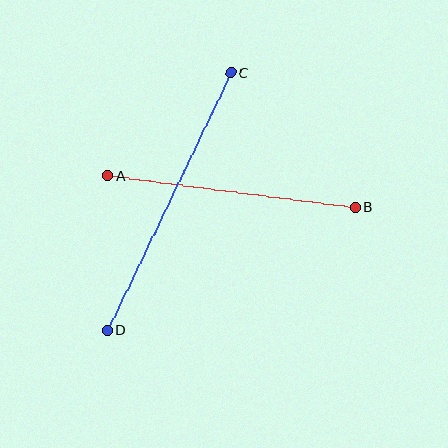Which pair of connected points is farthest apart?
Points C and D are farthest apart.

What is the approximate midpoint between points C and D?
The midpoint is at approximately (169, 201) pixels.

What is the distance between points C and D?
The distance is approximately 285 pixels.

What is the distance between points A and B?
The distance is approximately 250 pixels.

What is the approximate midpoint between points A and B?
The midpoint is at approximately (231, 191) pixels.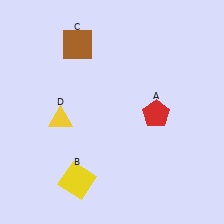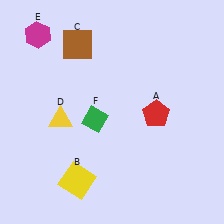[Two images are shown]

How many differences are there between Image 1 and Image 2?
There are 2 differences between the two images.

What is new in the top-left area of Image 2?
A magenta hexagon (E) was added in the top-left area of Image 2.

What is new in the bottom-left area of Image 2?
A green diamond (F) was added in the bottom-left area of Image 2.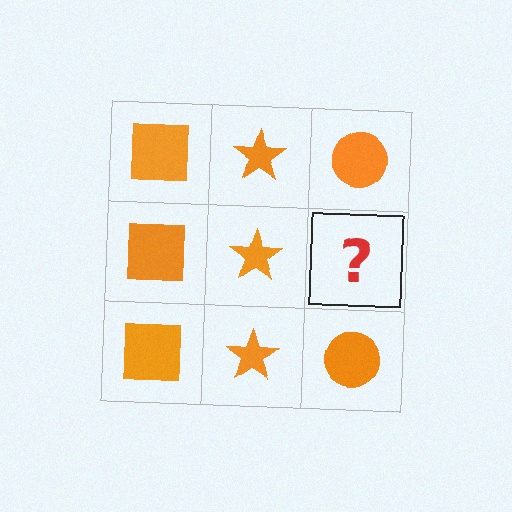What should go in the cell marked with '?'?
The missing cell should contain an orange circle.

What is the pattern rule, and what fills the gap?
The rule is that each column has a consistent shape. The gap should be filled with an orange circle.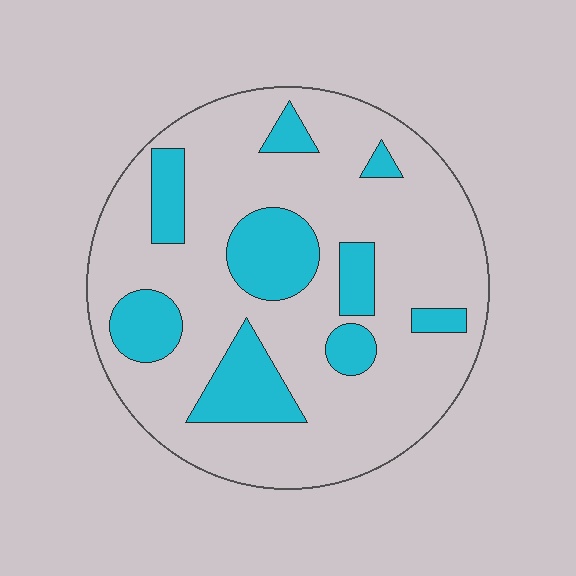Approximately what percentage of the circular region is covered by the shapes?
Approximately 25%.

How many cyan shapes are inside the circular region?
9.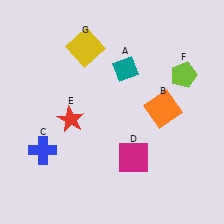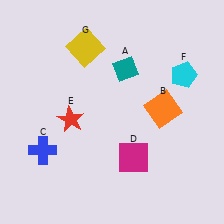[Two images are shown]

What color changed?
The pentagon (F) changed from lime in Image 1 to cyan in Image 2.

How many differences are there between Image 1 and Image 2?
There is 1 difference between the two images.